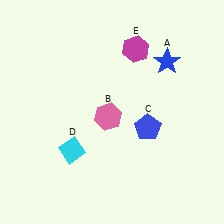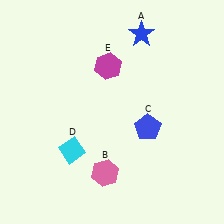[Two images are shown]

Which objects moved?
The objects that moved are: the blue star (A), the pink hexagon (B), the magenta hexagon (E).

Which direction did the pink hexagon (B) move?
The pink hexagon (B) moved down.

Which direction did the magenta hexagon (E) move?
The magenta hexagon (E) moved left.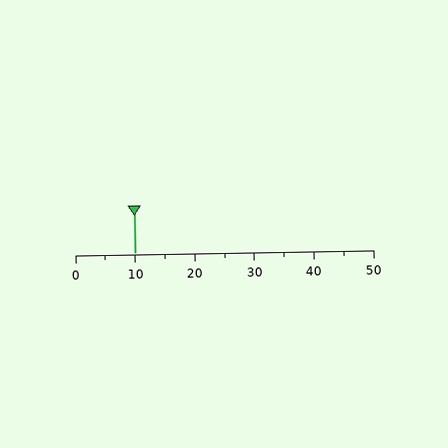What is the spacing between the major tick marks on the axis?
The major ticks are spaced 10 apart.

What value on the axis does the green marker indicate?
The marker indicates approximately 10.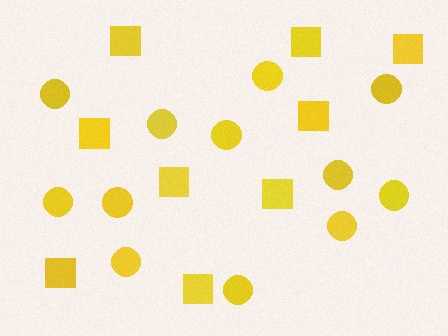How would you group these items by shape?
There are 2 groups: one group of circles (12) and one group of squares (9).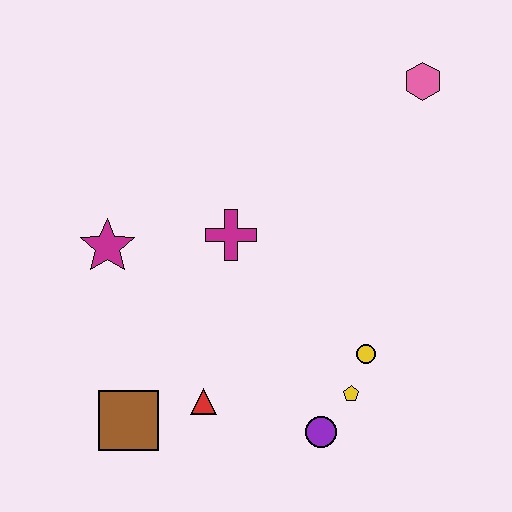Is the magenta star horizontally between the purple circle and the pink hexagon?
No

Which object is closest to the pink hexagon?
The magenta cross is closest to the pink hexagon.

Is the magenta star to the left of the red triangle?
Yes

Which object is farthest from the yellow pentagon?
The pink hexagon is farthest from the yellow pentagon.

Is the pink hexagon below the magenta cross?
No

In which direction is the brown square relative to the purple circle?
The brown square is to the left of the purple circle.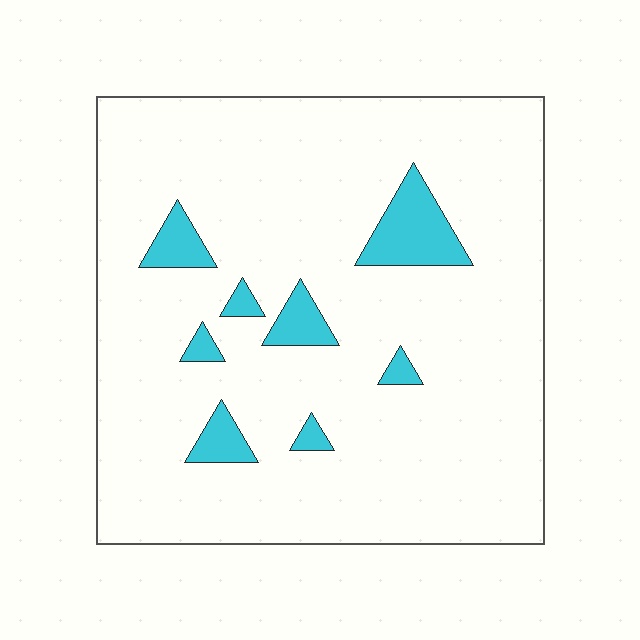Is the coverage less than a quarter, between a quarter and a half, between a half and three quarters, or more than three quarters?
Less than a quarter.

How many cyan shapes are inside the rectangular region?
8.